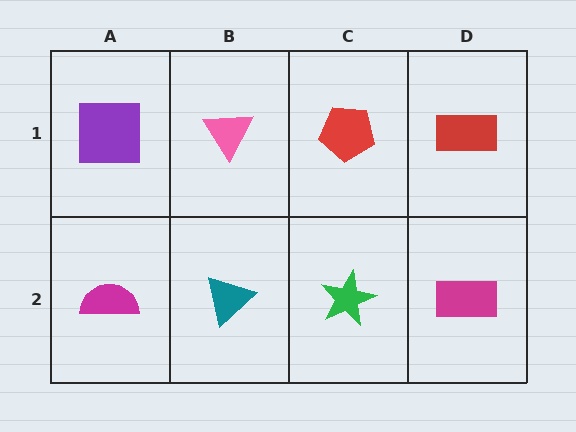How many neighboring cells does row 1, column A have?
2.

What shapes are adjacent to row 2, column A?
A purple square (row 1, column A), a teal triangle (row 2, column B).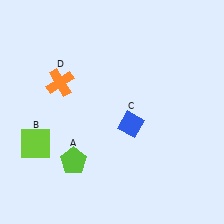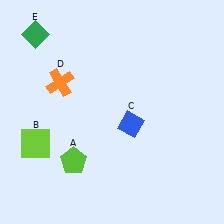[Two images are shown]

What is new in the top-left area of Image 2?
A green diamond (E) was added in the top-left area of Image 2.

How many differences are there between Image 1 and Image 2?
There is 1 difference between the two images.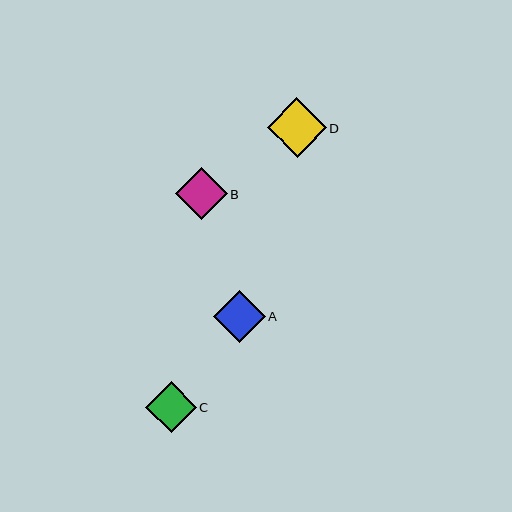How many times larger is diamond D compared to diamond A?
Diamond D is approximately 1.1 times the size of diamond A.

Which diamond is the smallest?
Diamond C is the smallest with a size of approximately 51 pixels.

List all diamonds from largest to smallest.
From largest to smallest: D, A, B, C.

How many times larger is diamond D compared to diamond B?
Diamond D is approximately 1.1 times the size of diamond B.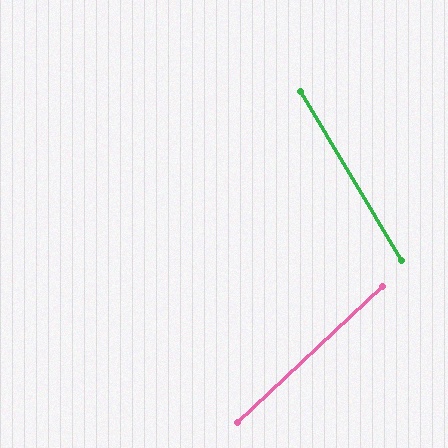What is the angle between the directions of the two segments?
Approximately 77 degrees.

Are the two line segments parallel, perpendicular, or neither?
Neither parallel nor perpendicular — they differ by about 77°.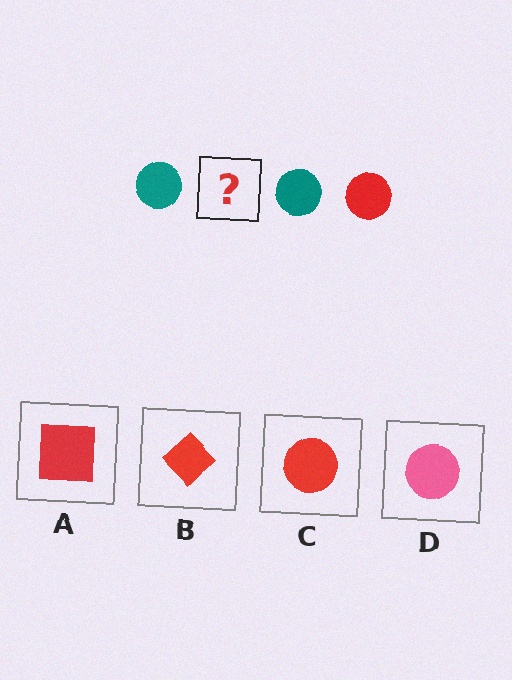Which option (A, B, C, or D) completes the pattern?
C.